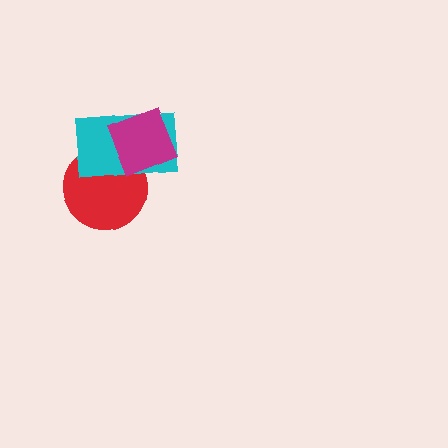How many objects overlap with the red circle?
2 objects overlap with the red circle.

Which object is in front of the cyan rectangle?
The magenta square is in front of the cyan rectangle.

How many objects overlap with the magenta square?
2 objects overlap with the magenta square.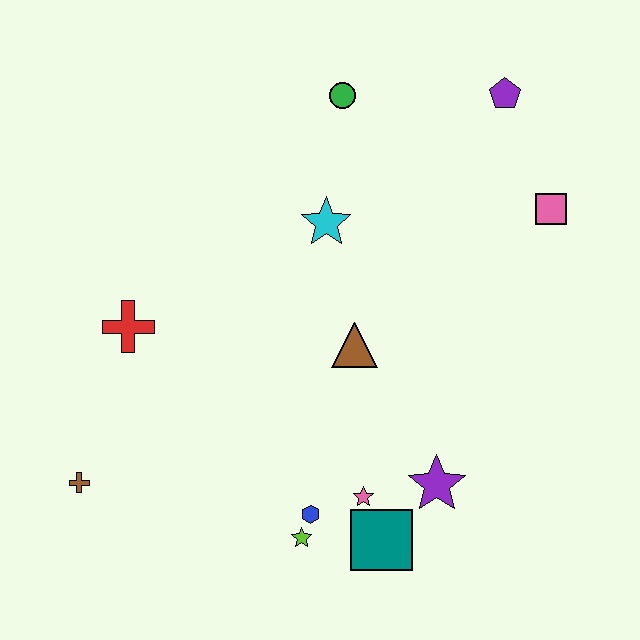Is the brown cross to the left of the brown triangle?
Yes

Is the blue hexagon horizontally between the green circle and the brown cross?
Yes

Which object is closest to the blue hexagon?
The lime star is closest to the blue hexagon.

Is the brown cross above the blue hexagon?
Yes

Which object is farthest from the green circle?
The brown cross is farthest from the green circle.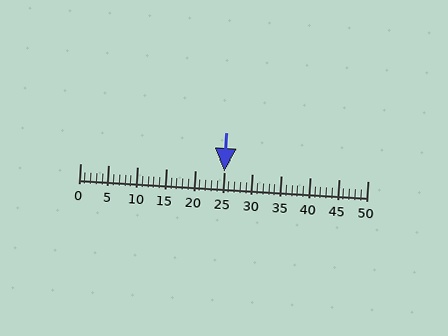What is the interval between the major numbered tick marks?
The major tick marks are spaced 5 units apart.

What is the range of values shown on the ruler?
The ruler shows values from 0 to 50.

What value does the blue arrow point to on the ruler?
The blue arrow points to approximately 25.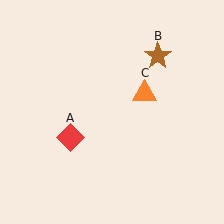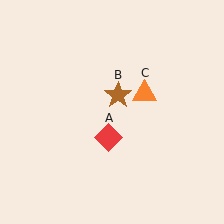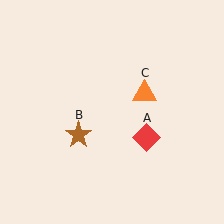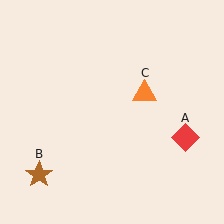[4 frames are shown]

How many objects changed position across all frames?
2 objects changed position: red diamond (object A), brown star (object B).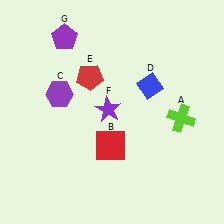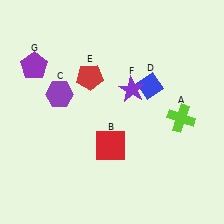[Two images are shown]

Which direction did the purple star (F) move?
The purple star (F) moved right.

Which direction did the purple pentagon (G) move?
The purple pentagon (G) moved left.